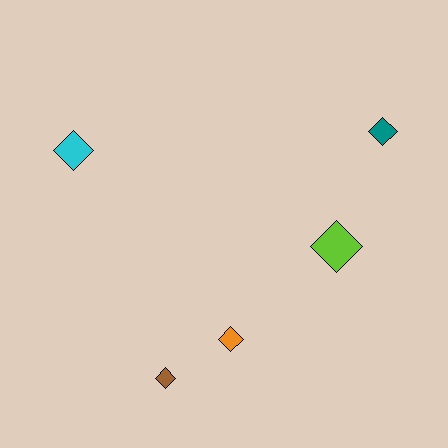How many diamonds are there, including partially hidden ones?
There are 5 diamonds.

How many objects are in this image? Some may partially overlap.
There are 5 objects.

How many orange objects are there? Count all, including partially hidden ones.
There is 1 orange object.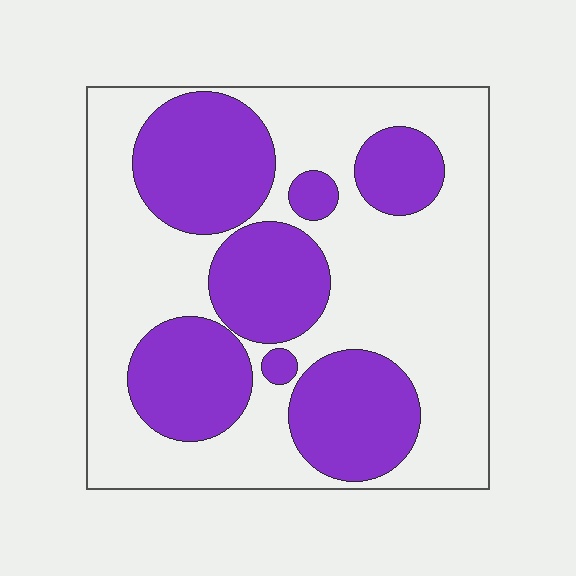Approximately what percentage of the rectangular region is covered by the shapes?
Approximately 40%.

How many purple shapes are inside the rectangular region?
7.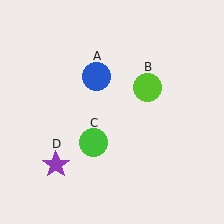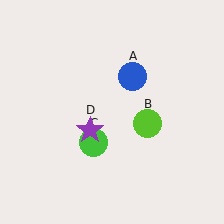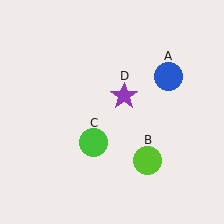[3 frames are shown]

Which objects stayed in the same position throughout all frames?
Green circle (object C) remained stationary.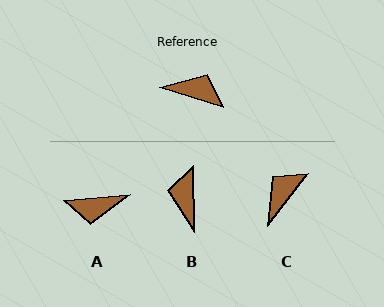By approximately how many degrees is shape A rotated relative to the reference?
Approximately 158 degrees clockwise.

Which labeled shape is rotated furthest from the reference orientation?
A, about 158 degrees away.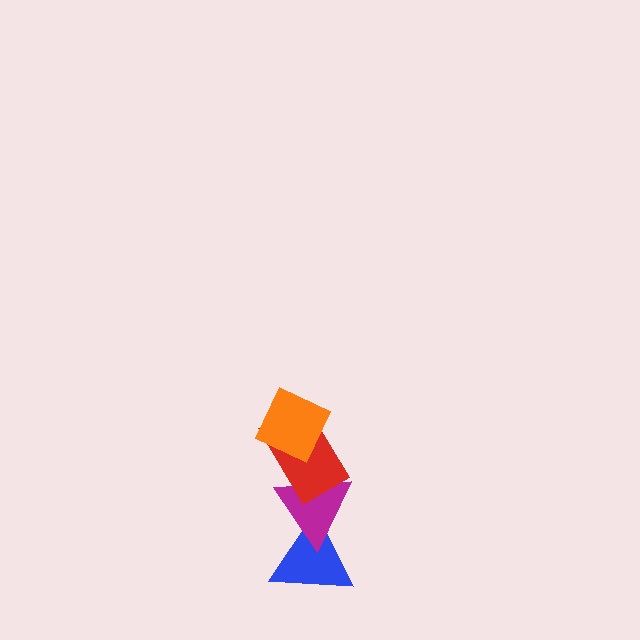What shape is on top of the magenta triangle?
The red rectangle is on top of the magenta triangle.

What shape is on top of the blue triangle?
The magenta triangle is on top of the blue triangle.